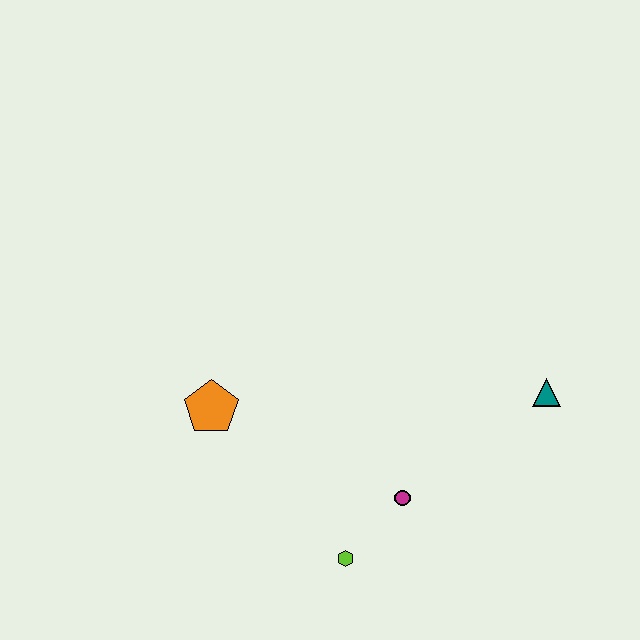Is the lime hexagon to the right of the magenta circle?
No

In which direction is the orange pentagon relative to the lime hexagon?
The orange pentagon is above the lime hexagon.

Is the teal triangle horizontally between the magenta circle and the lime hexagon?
No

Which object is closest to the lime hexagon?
The magenta circle is closest to the lime hexagon.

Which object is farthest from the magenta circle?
The orange pentagon is farthest from the magenta circle.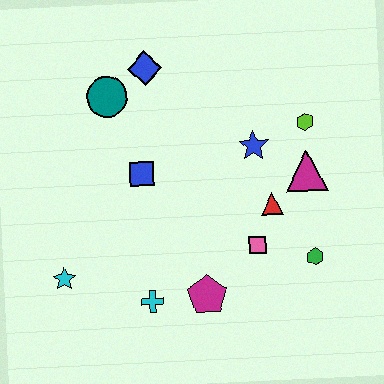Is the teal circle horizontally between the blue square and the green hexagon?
No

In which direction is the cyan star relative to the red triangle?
The cyan star is to the left of the red triangle.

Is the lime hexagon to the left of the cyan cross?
No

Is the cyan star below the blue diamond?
Yes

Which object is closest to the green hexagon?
The pink square is closest to the green hexagon.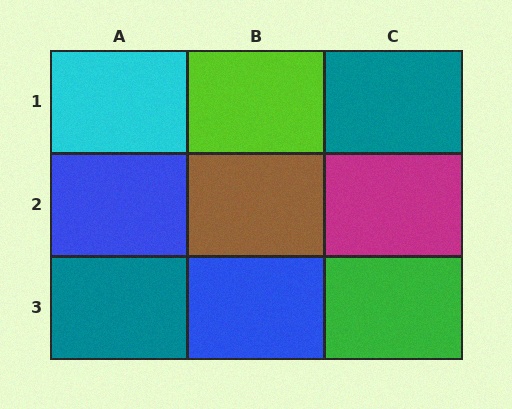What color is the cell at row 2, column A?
Blue.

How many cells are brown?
1 cell is brown.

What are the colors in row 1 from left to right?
Cyan, lime, teal.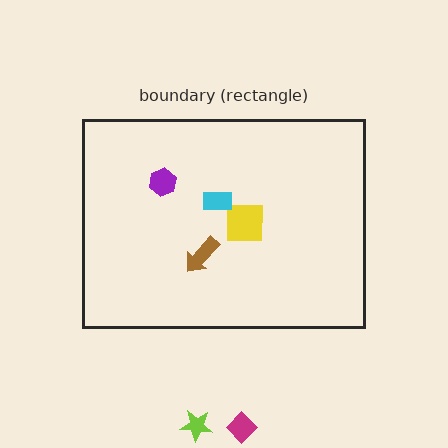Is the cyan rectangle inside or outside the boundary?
Inside.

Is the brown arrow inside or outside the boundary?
Inside.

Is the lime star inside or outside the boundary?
Outside.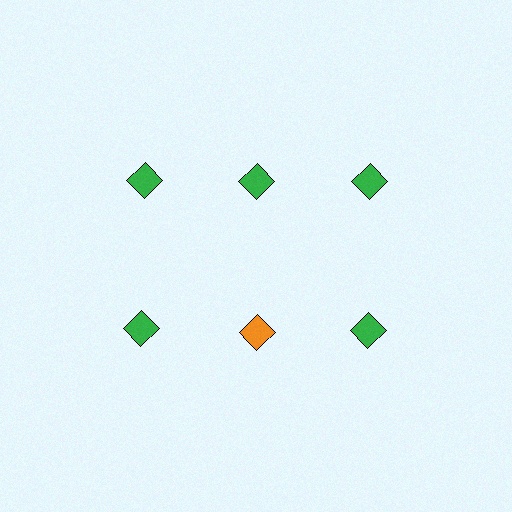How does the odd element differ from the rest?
It has a different color: orange instead of green.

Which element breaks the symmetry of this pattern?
The orange diamond in the second row, second from left column breaks the symmetry. All other shapes are green diamonds.